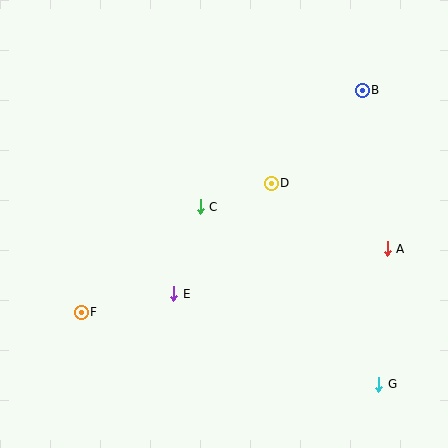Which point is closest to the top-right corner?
Point B is closest to the top-right corner.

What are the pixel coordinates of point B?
Point B is at (362, 90).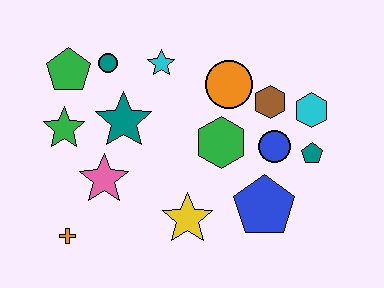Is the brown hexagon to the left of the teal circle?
No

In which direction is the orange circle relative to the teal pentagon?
The orange circle is to the left of the teal pentagon.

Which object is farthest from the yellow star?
The green pentagon is farthest from the yellow star.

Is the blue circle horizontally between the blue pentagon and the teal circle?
No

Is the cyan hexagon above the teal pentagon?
Yes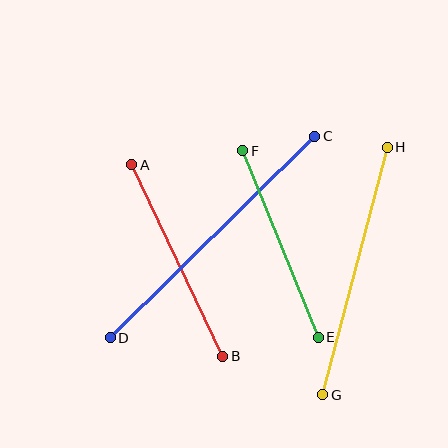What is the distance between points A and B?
The distance is approximately 212 pixels.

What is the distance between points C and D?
The distance is approximately 287 pixels.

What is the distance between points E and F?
The distance is approximately 201 pixels.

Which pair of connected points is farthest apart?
Points C and D are farthest apart.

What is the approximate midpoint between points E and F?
The midpoint is at approximately (281, 244) pixels.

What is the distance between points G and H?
The distance is approximately 256 pixels.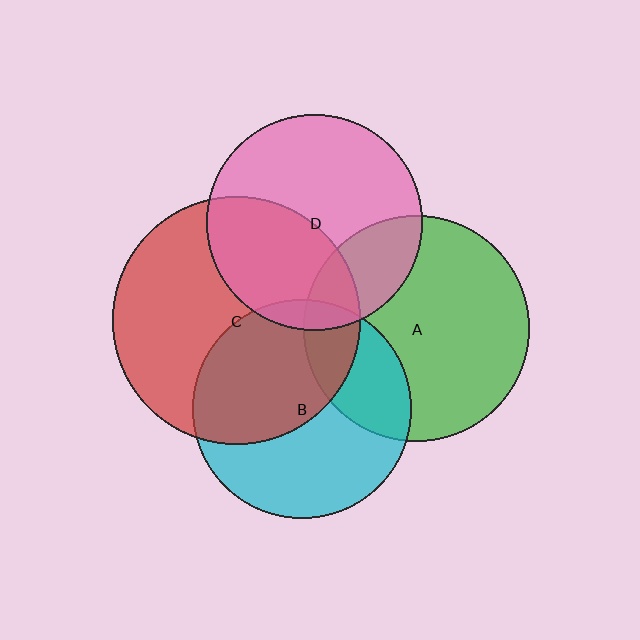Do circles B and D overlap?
Yes.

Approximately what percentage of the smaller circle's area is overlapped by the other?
Approximately 5%.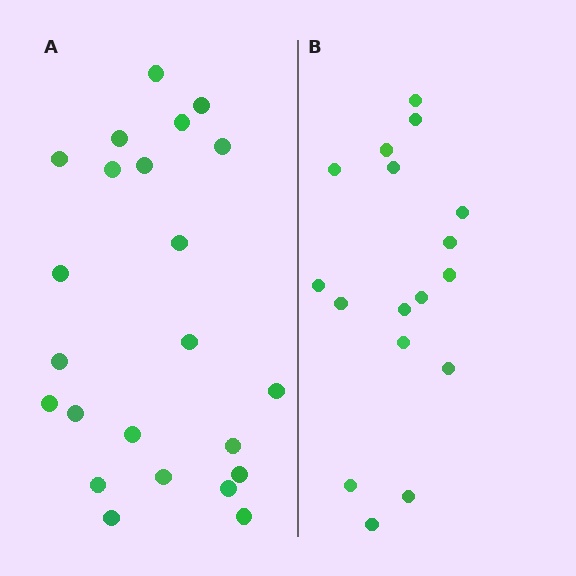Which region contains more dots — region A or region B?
Region A (the left region) has more dots.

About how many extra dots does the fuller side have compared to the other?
Region A has about 6 more dots than region B.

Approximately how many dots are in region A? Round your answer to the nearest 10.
About 20 dots. (The exact count is 23, which rounds to 20.)